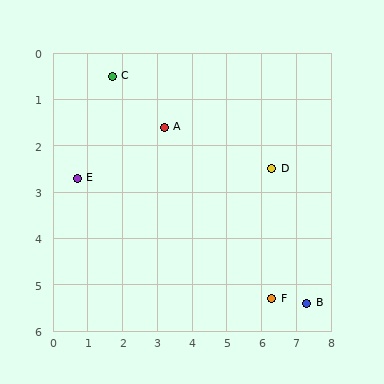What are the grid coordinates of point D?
Point D is at approximately (6.3, 2.5).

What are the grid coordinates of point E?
Point E is at approximately (0.7, 2.7).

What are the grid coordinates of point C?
Point C is at approximately (1.7, 0.5).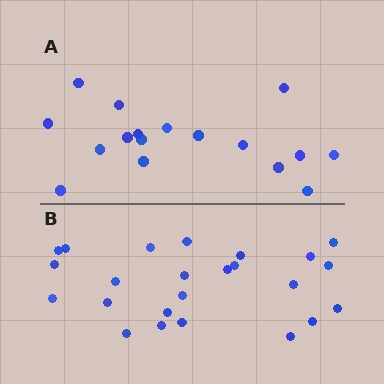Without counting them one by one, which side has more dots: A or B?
Region B (the bottom region) has more dots.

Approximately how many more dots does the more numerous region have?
Region B has roughly 8 or so more dots than region A.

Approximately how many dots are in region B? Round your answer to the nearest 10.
About 20 dots. (The exact count is 24, which rounds to 20.)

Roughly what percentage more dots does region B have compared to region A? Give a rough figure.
About 40% more.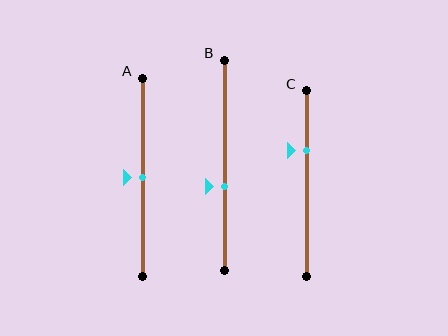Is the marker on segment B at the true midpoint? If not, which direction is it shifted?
No, the marker on segment B is shifted downward by about 10% of the segment length.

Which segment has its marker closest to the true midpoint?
Segment A has its marker closest to the true midpoint.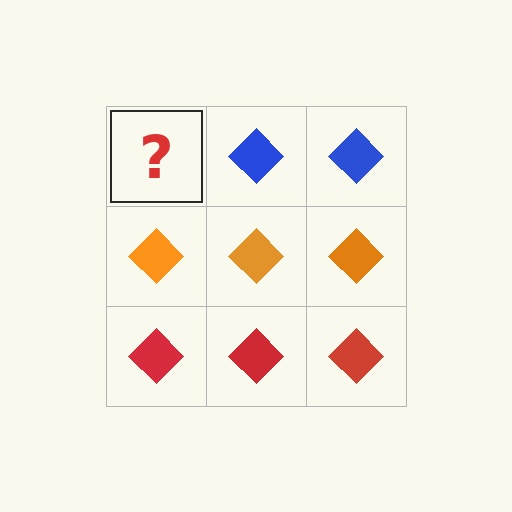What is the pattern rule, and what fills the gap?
The rule is that each row has a consistent color. The gap should be filled with a blue diamond.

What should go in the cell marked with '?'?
The missing cell should contain a blue diamond.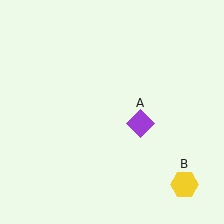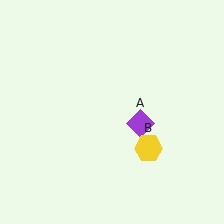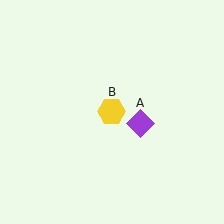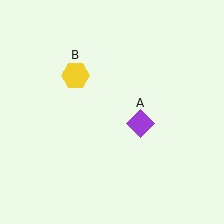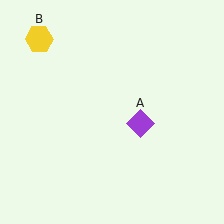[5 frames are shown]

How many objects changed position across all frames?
1 object changed position: yellow hexagon (object B).